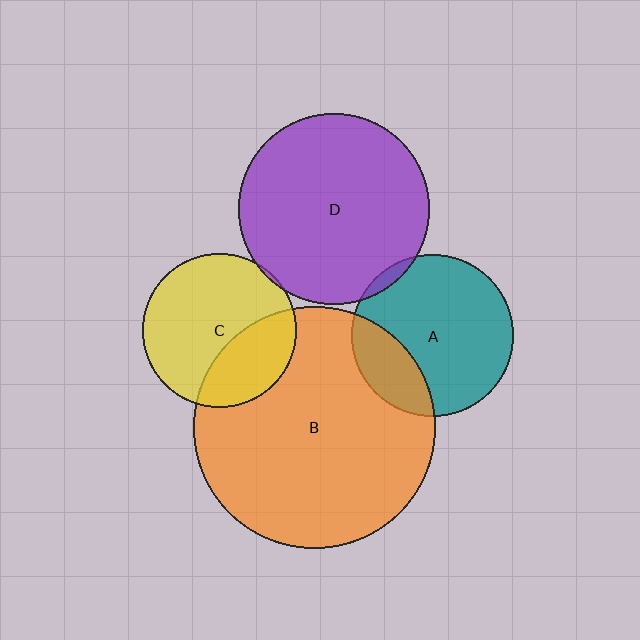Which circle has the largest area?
Circle B (orange).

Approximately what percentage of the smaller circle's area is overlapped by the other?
Approximately 5%.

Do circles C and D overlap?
Yes.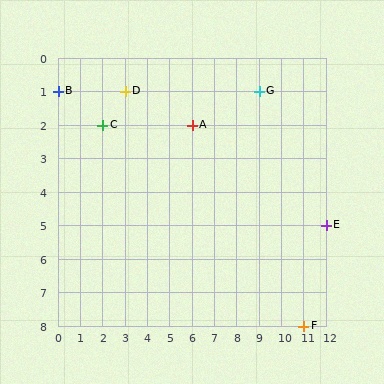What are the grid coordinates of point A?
Point A is at grid coordinates (6, 2).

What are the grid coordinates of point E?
Point E is at grid coordinates (12, 5).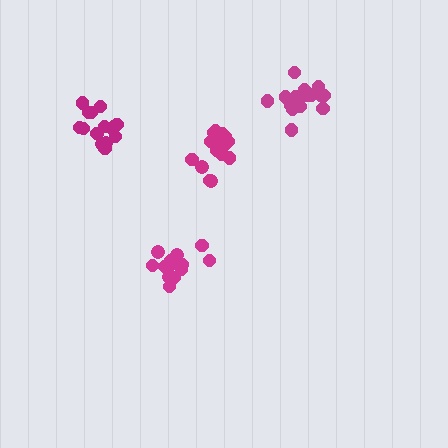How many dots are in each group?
Group 1: 15 dots, Group 2: 17 dots, Group 3: 13 dots, Group 4: 17 dots (62 total).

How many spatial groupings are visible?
There are 4 spatial groupings.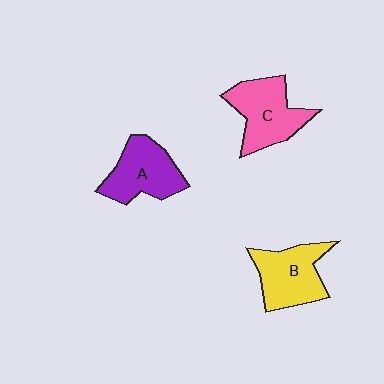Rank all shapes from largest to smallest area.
From largest to smallest: C (pink), B (yellow), A (purple).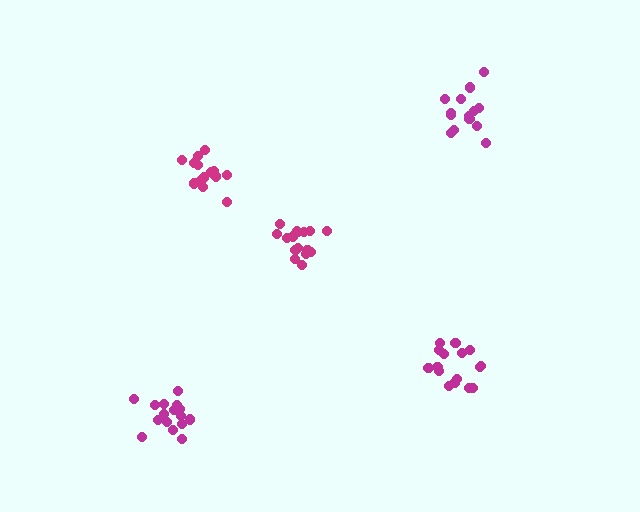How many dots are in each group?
Group 1: 16 dots, Group 2: 16 dots, Group 3: 17 dots, Group 4: 14 dots, Group 5: 16 dots (79 total).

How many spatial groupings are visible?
There are 5 spatial groupings.